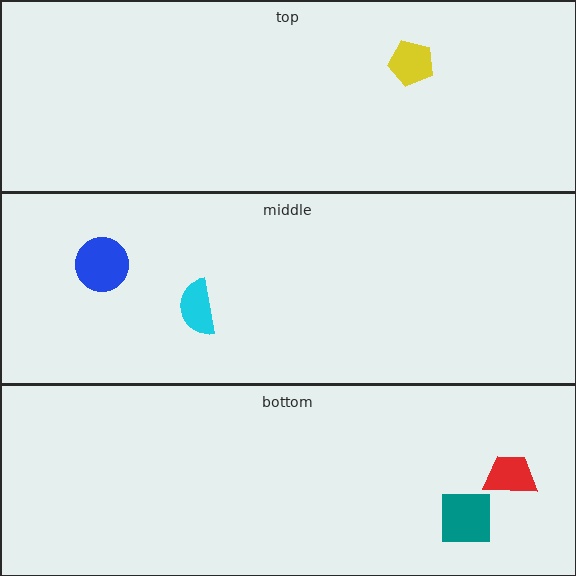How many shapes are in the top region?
1.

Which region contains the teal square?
The bottom region.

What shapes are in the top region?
The yellow pentagon.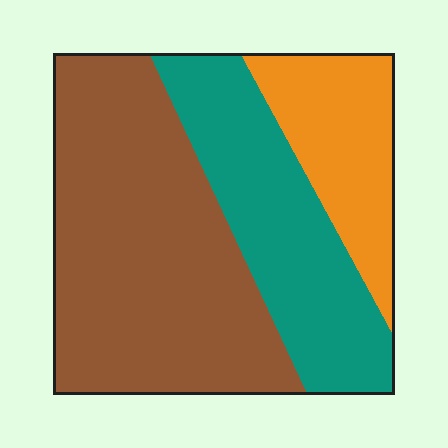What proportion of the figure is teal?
Teal covers roughly 30% of the figure.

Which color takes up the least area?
Orange, at roughly 20%.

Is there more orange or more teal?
Teal.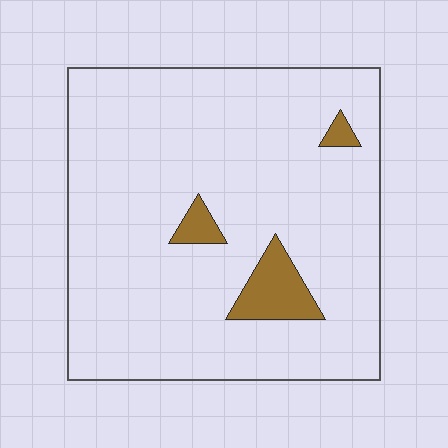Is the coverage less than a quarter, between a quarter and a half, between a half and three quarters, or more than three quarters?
Less than a quarter.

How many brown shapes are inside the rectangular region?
3.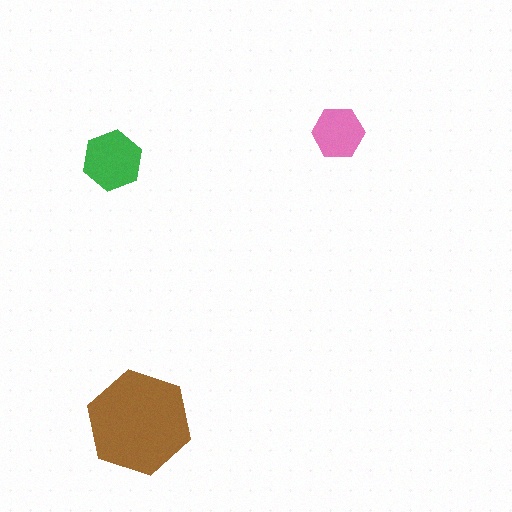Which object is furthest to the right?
The pink hexagon is rightmost.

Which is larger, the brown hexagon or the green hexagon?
The brown one.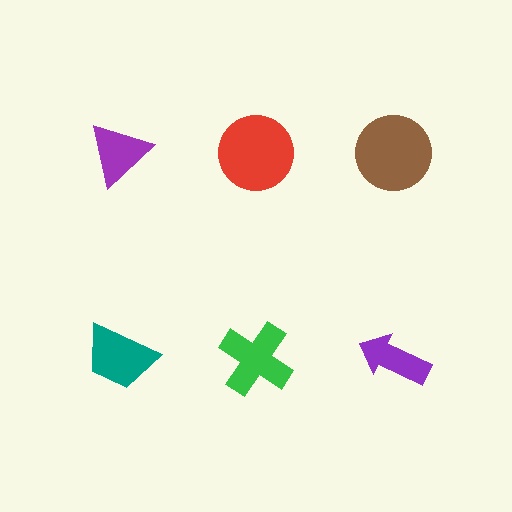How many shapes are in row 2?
3 shapes.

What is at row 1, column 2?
A red circle.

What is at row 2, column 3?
A purple arrow.